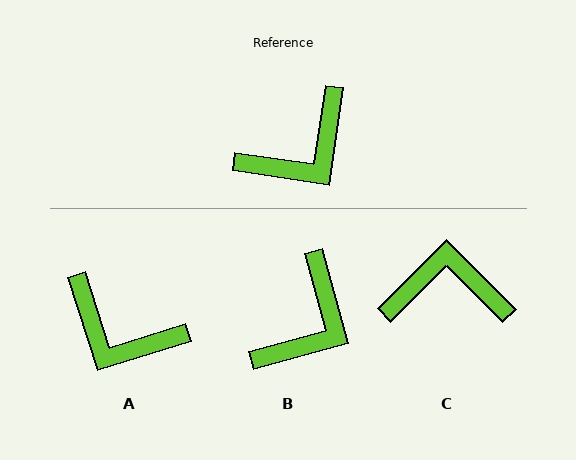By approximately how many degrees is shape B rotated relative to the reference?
Approximately 24 degrees counter-clockwise.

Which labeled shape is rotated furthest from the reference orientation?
C, about 143 degrees away.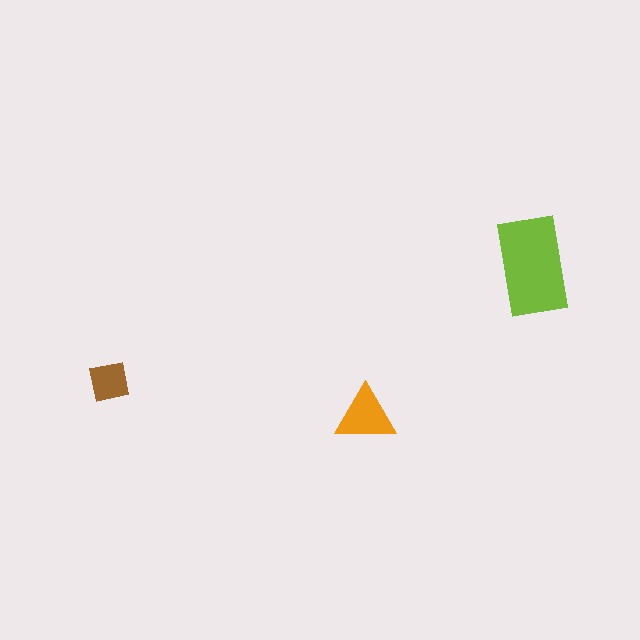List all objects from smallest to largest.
The brown square, the orange triangle, the lime rectangle.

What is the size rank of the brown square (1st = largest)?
3rd.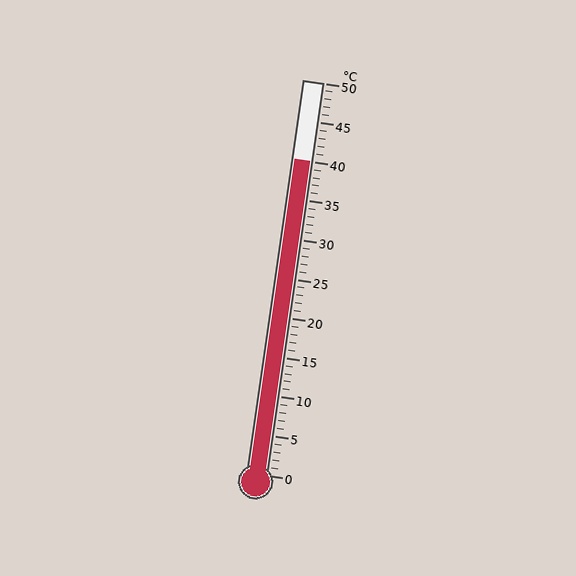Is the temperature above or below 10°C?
The temperature is above 10°C.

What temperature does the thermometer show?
The thermometer shows approximately 40°C.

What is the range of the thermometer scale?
The thermometer scale ranges from 0°C to 50°C.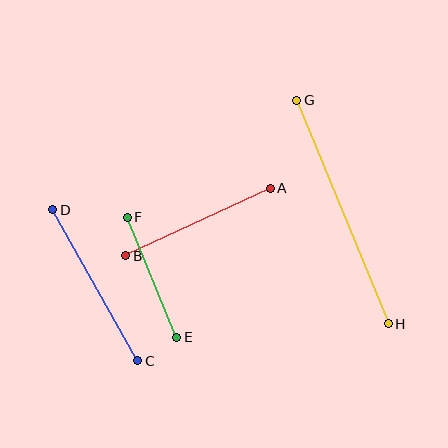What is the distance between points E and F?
The distance is approximately 130 pixels.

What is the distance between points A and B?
The distance is approximately 159 pixels.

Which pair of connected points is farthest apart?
Points G and H are farthest apart.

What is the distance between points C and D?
The distance is approximately 173 pixels.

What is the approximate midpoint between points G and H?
The midpoint is at approximately (343, 212) pixels.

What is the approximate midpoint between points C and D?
The midpoint is at approximately (95, 285) pixels.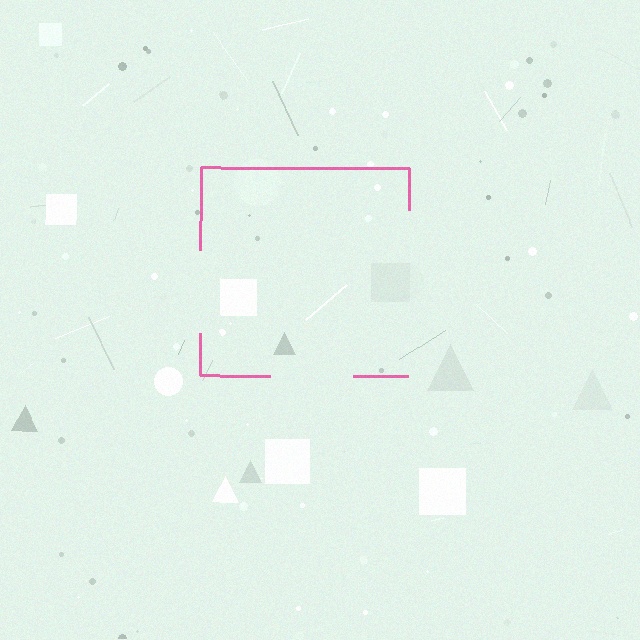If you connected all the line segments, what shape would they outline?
They would outline a square.